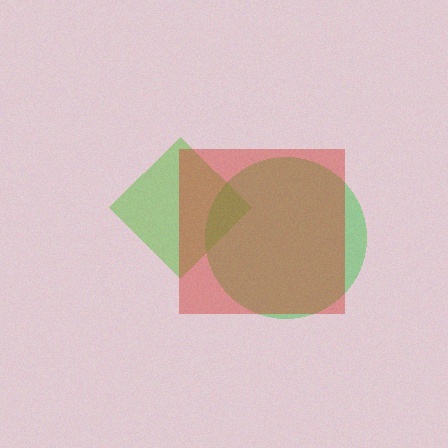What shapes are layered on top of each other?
The layered shapes are: a lime diamond, a green circle, a red square.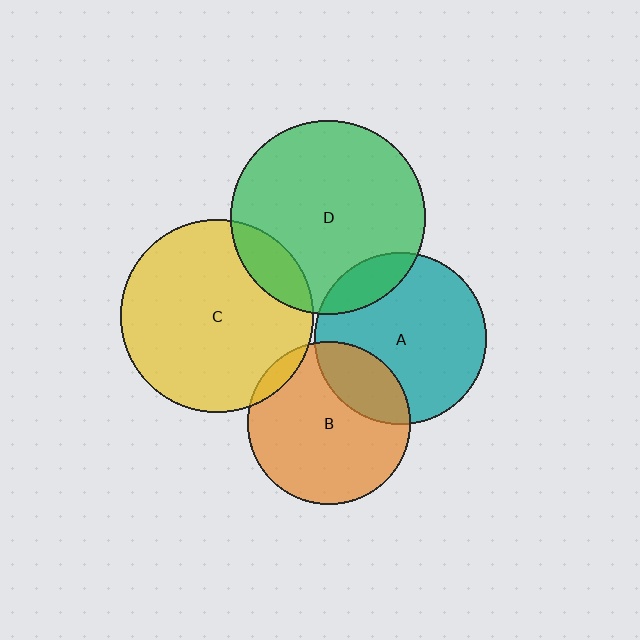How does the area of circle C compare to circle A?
Approximately 1.3 times.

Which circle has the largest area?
Circle D (green).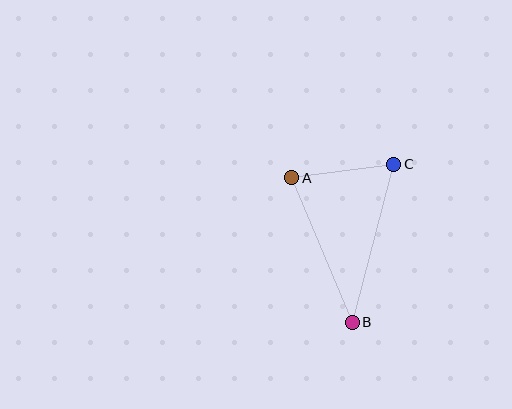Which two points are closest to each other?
Points A and C are closest to each other.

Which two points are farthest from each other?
Points B and C are farthest from each other.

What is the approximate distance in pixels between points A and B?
The distance between A and B is approximately 157 pixels.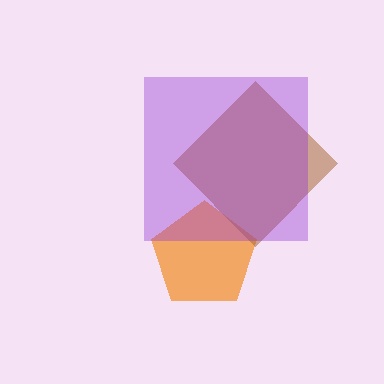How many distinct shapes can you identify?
There are 3 distinct shapes: an orange pentagon, a brown diamond, a purple square.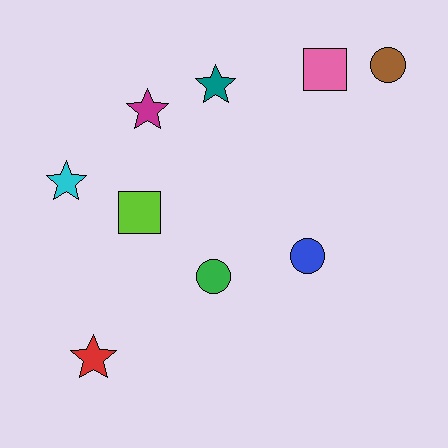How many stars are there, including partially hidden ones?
There are 4 stars.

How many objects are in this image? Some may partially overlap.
There are 9 objects.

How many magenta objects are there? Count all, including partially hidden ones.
There is 1 magenta object.